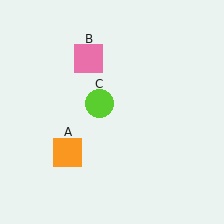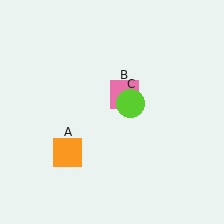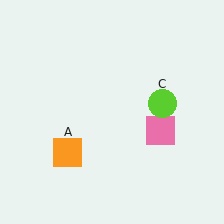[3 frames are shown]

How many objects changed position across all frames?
2 objects changed position: pink square (object B), lime circle (object C).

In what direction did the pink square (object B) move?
The pink square (object B) moved down and to the right.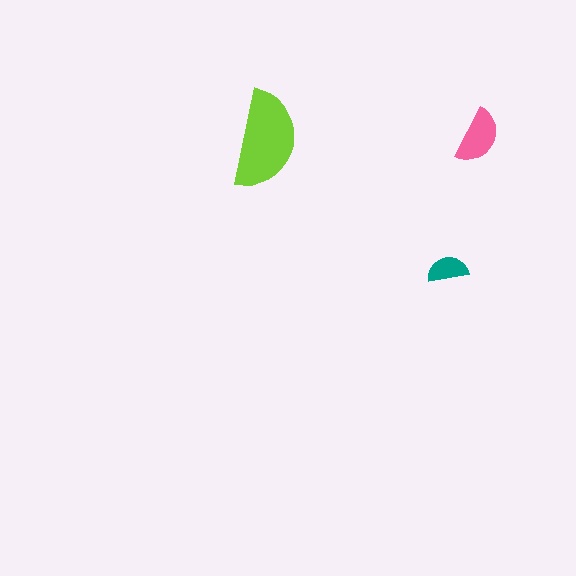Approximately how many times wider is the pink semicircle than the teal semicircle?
About 1.5 times wider.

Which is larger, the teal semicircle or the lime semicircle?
The lime one.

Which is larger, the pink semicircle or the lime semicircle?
The lime one.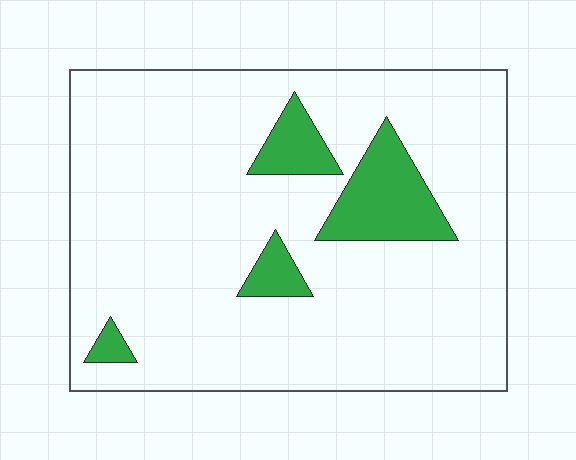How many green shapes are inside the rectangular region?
4.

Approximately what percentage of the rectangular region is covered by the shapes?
Approximately 10%.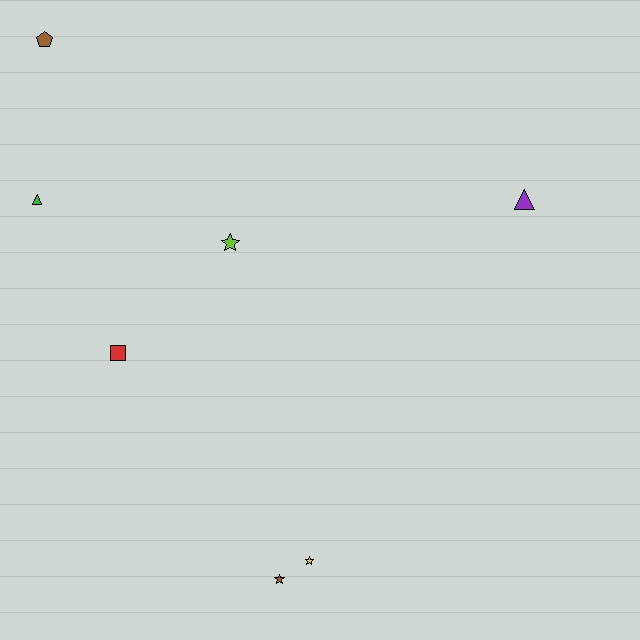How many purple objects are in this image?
There is 1 purple object.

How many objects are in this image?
There are 7 objects.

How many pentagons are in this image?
There is 1 pentagon.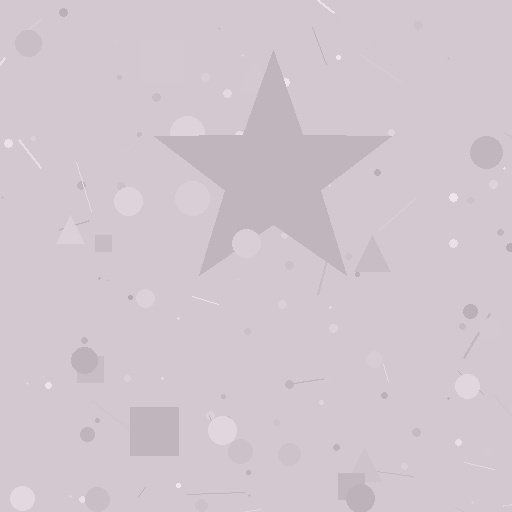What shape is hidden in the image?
A star is hidden in the image.